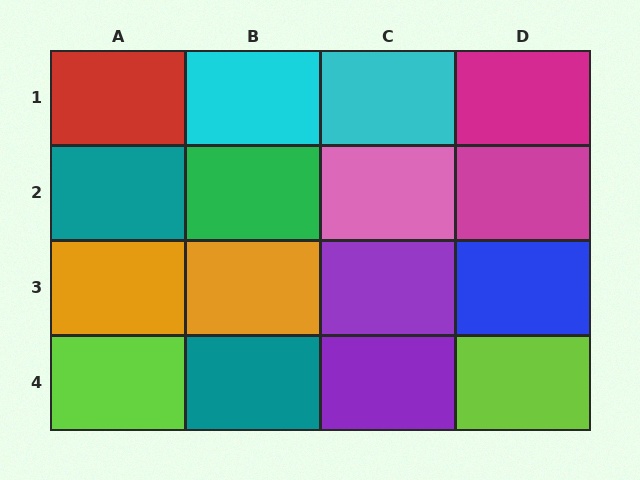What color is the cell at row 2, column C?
Pink.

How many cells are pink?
1 cell is pink.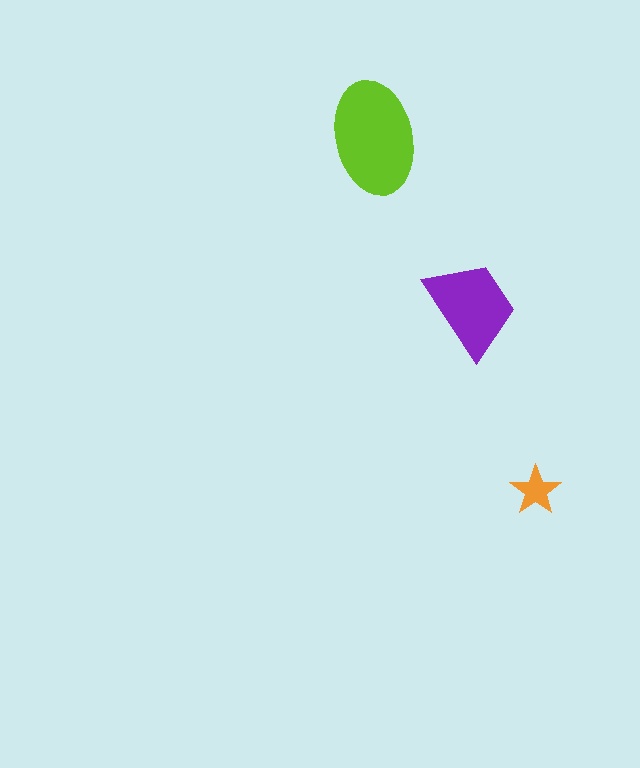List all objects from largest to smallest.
The lime ellipse, the purple trapezoid, the orange star.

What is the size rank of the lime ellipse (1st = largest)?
1st.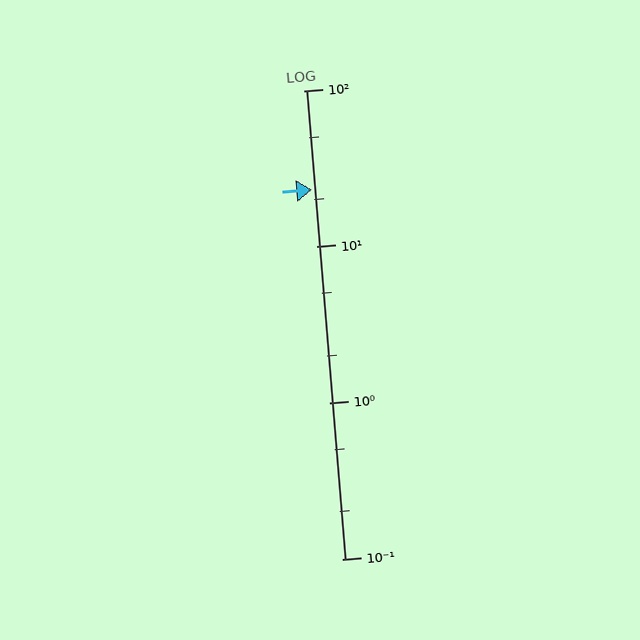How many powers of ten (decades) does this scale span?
The scale spans 3 decades, from 0.1 to 100.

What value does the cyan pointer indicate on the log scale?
The pointer indicates approximately 23.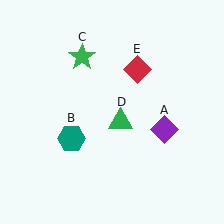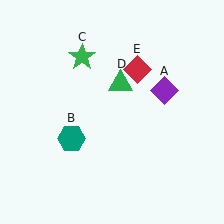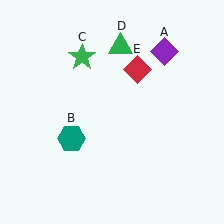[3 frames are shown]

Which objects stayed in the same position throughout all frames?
Teal hexagon (object B) and green star (object C) and red diamond (object E) remained stationary.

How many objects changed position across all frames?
2 objects changed position: purple diamond (object A), green triangle (object D).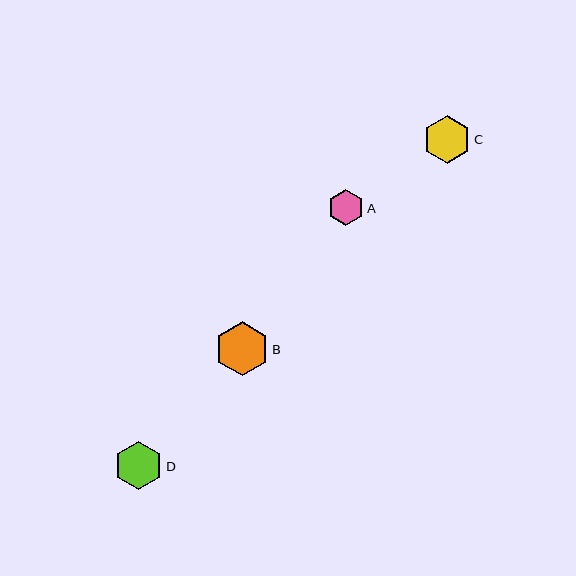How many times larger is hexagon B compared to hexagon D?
Hexagon B is approximately 1.1 times the size of hexagon D.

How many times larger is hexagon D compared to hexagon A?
Hexagon D is approximately 1.3 times the size of hexagon A.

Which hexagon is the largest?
Hexagon B is the largest with a size of approximately 54 pixels.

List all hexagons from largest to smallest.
From largest to smallest: B, D, C, A.